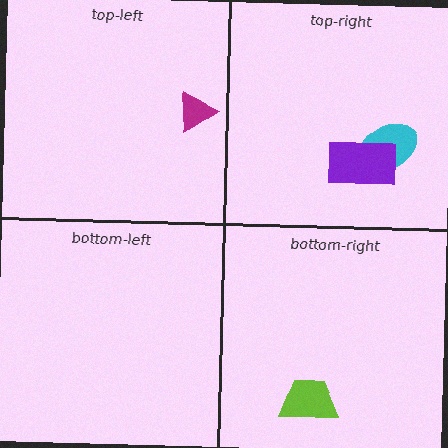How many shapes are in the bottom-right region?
1.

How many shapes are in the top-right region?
2.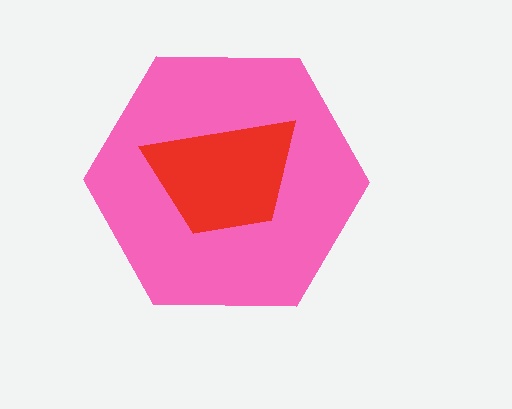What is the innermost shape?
The red trapezoid.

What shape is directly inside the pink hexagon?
The red trapezoid.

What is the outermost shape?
The pink hexagon.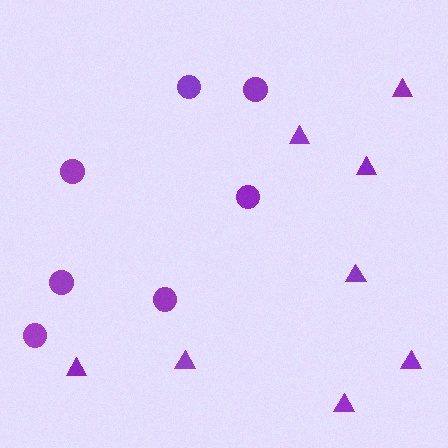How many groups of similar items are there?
There are 2 groups: one group of triangles (8) and one group of circles (7).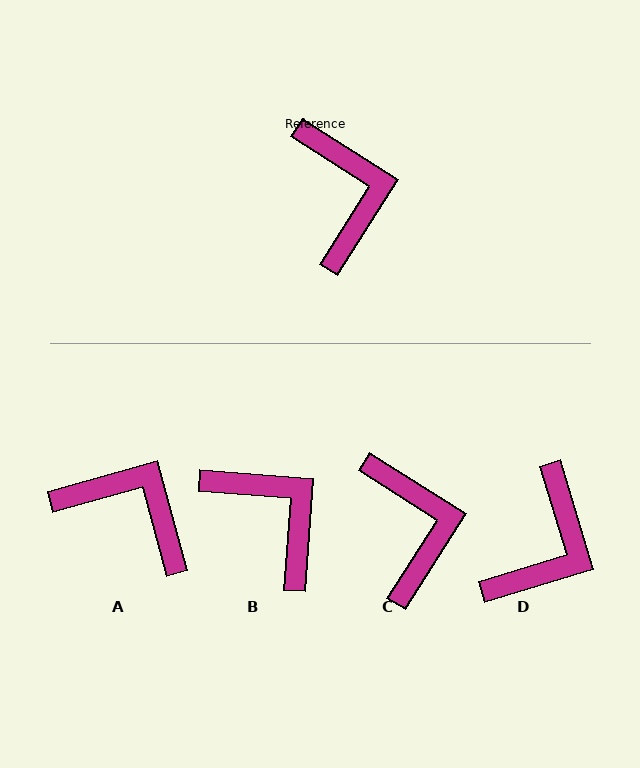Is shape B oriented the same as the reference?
No, it is off by about 28 degrees.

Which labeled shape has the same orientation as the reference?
C.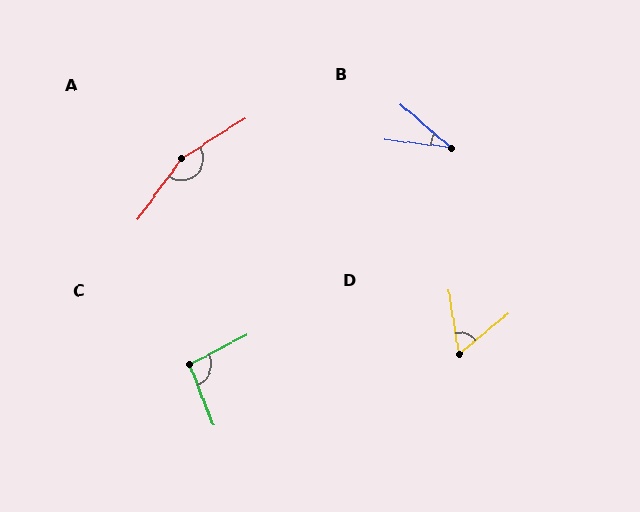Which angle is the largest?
A, at approximately 158 degrees.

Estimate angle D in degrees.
Approximately 59 degrees.